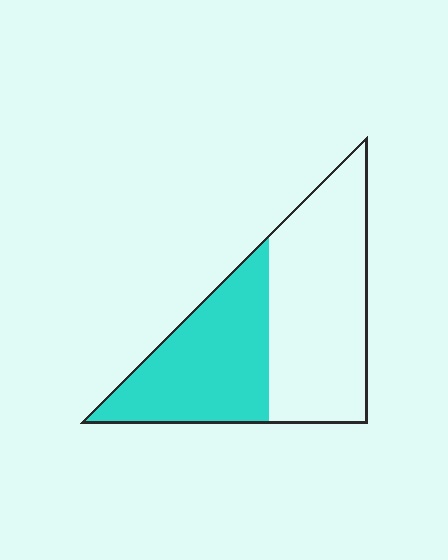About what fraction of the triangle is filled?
About two fifths (2/5).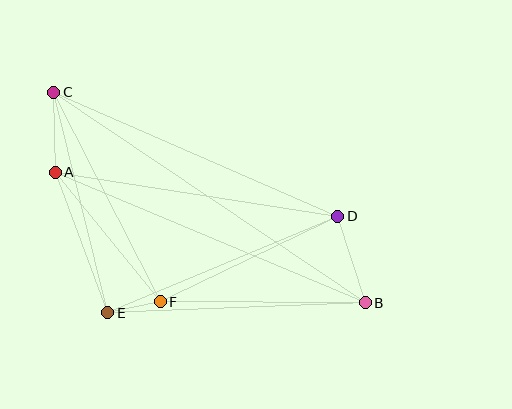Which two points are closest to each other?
Points E and F are closest to each other.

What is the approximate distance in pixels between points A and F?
The distance between A and F is approximately 167 pixels.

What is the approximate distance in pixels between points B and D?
The distance between B and D is approximately 91 pixels.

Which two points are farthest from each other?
Points B and C are farthest from each other.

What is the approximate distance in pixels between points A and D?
The distance between A and D is approximately 286 pixels.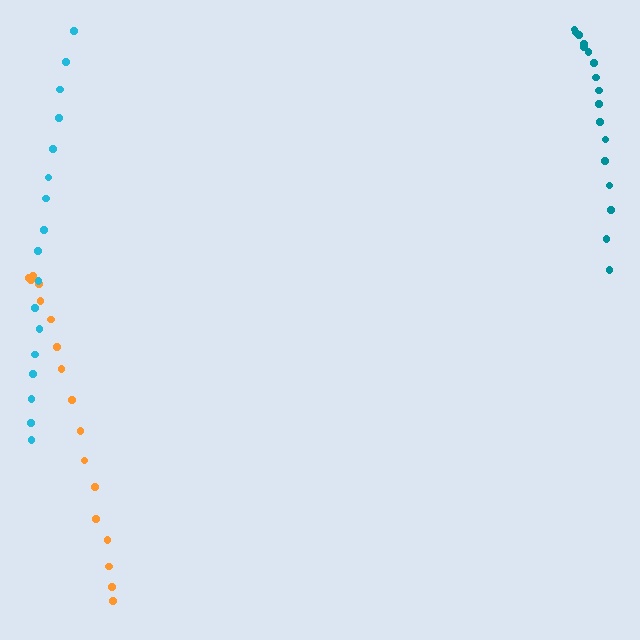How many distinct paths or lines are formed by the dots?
There are 3 distinct paths.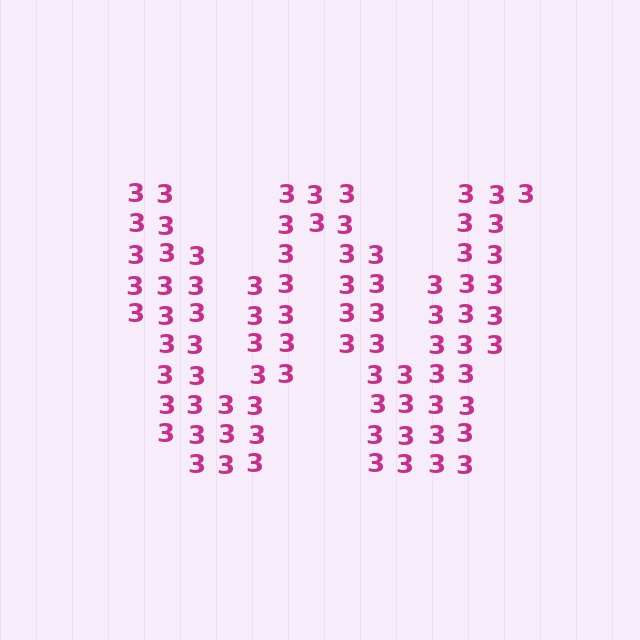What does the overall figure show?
The overall figure shows the letter W.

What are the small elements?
The small elements are digit 3's.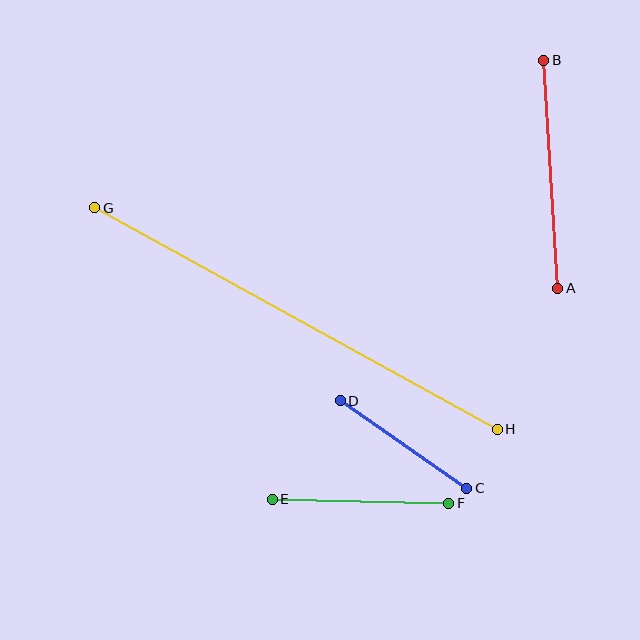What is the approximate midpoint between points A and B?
The midpoint is at approximately (551, 174) pixels.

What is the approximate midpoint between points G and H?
The midpoint is at approximately (296, 319) pixels.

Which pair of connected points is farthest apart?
Points G and H are farthest apart.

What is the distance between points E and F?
The distance is approximately 177 pixels.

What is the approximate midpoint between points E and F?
The midpoint is at approximately (361, 501) pixels.